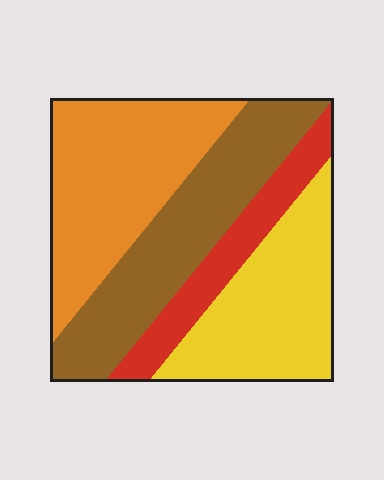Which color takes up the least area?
Red, at roughly 15%.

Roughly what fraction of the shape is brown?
Brown takes up about one quarter (1/4) of the shape.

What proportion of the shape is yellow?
Yellow takes up about one quarter (1/4) of the shape.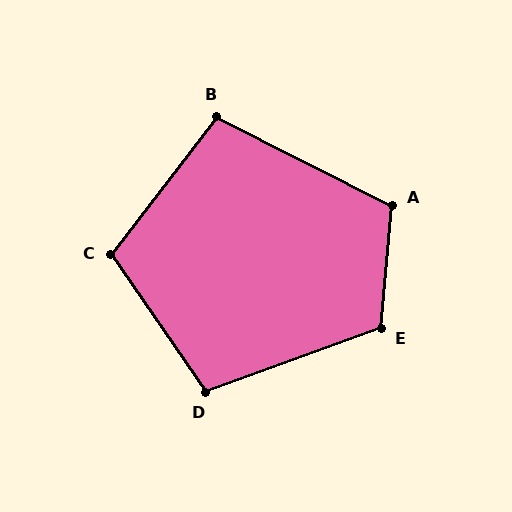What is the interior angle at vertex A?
Approximately 112 degrees (obtuse).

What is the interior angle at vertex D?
Approximately 105 degrees (obtuse).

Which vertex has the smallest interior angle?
B, at approximately 100 degrees.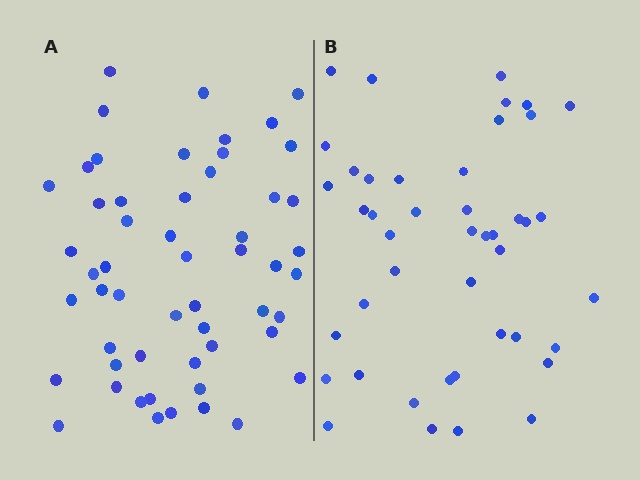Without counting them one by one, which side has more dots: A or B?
Region A (the left region) has more dots.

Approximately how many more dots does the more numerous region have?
Region A has roughly 10 or so more dots than region B.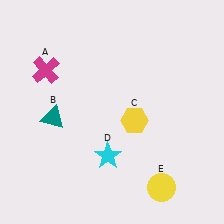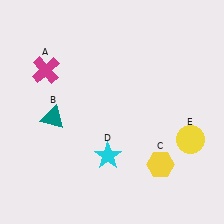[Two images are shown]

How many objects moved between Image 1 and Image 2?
2 objects moved between the two images.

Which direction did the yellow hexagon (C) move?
The yellow hexagon (C) moved down.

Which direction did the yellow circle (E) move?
The yellow circle (E) moved up.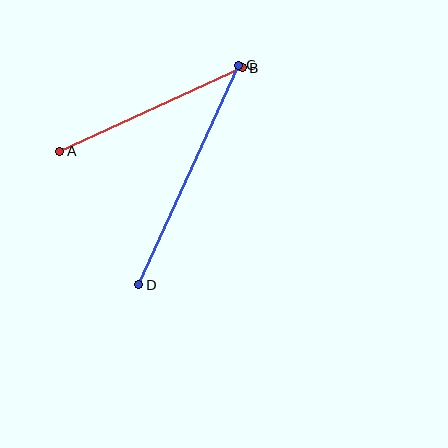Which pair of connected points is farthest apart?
Points C and D are farthest apart.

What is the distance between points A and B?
The distance is approximately 201 pixels.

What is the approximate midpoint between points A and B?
The midpoint is at approximately (151, 109) pixels.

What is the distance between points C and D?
The distance is approximately 242 pixels.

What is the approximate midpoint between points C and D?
The midpoint is at approximately (189, 175) pixels.